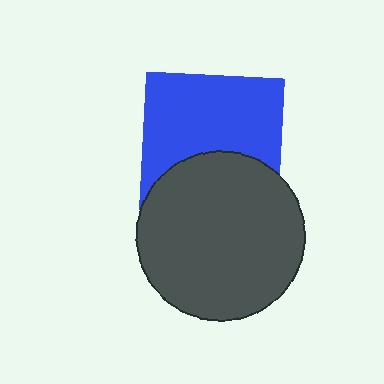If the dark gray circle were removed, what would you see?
You would see the complete blue square.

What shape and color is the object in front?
The object in front is a dark gray circle.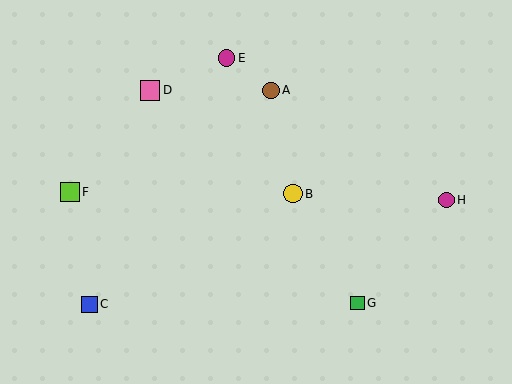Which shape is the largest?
The pink square (labeled D) is the largest.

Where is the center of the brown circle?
The center of the brown circle is at (271, 90).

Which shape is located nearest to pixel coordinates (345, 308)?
The green square (labeled G) at (358, 303) is nearest to that location.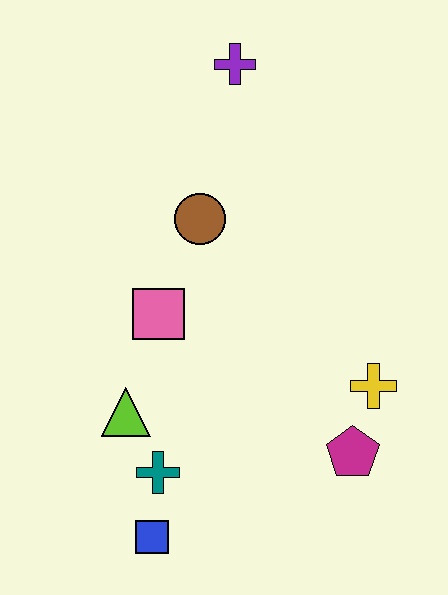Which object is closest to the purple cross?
The brown circle is closest to the purple cross.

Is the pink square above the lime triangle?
Yes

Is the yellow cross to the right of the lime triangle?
Yes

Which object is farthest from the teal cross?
The purple cross is farthest from the teal cross.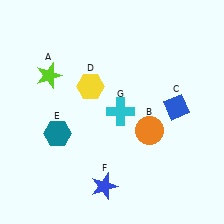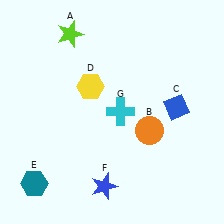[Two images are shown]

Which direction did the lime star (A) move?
The lime star (A) moved up.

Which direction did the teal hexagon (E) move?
The teal hexagon (E) moved down.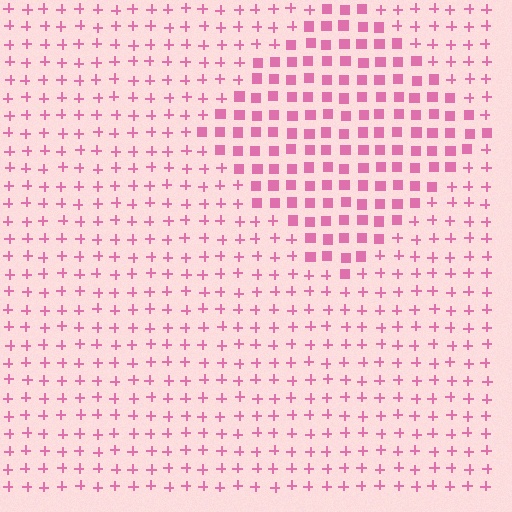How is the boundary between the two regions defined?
The boundary is defined by a change in element shape: squares inside vs. plus signs outside. All elements share the same color and spacing.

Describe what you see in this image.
The image is filled with small pink elements arranged in a uniform grid. A diamond-shaped region contains squares, while the surrounding area contains plus signs. The boundary is defined purely by the change in element shape.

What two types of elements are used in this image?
The image uses squares inside the diamond region and plus signs outside it.